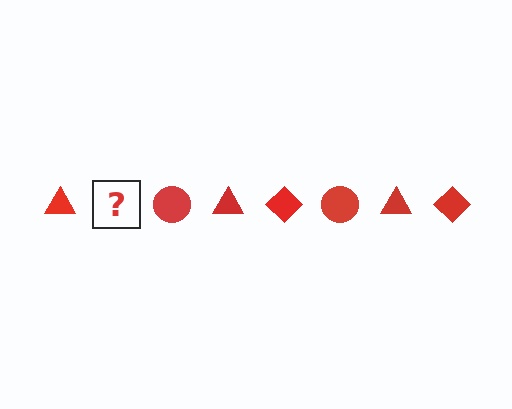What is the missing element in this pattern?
The missing element is a red diamond.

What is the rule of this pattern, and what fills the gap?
The rule is that the pattern cycles through triangle, diamond, circle shapes in red. The gap should be filled with a red diamond.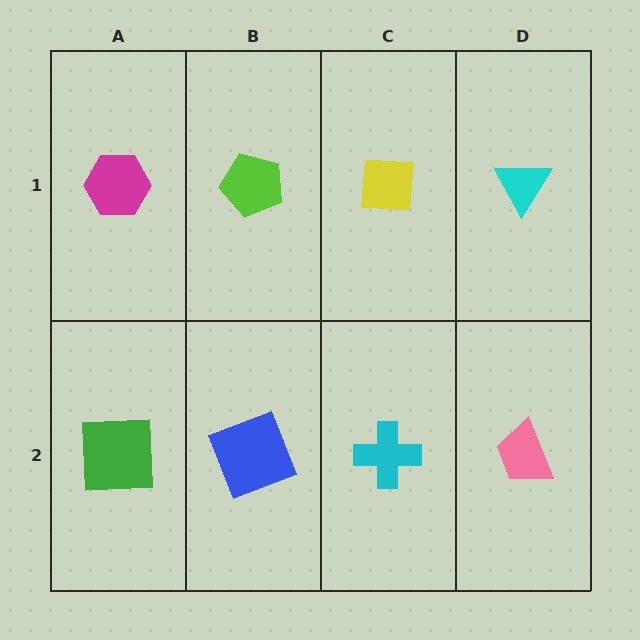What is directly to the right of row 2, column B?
A cyan cross.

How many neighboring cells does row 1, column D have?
2.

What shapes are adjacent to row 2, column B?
A lime pentagon (row 1, column B), a green square (row 2, column A), a cyan cross (row 2, column C).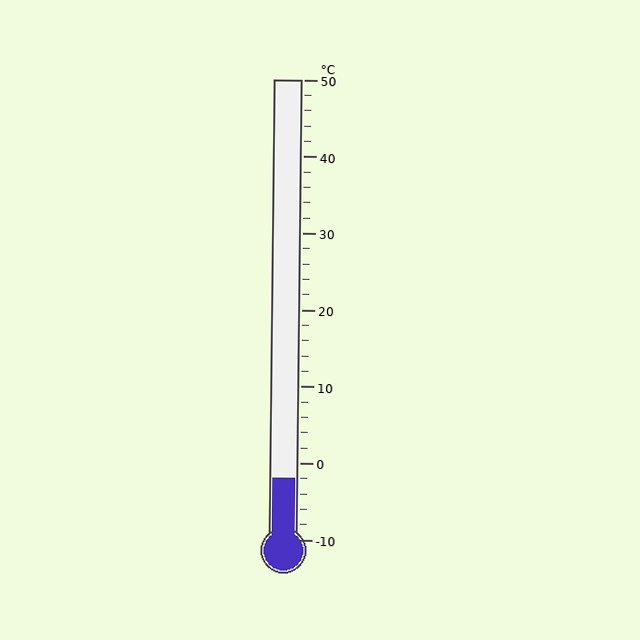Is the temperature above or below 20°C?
The temperature is below 20°C.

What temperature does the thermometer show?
The thermometer shows approximately -2°C.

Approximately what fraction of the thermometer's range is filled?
The thermometer is filled to approximately 15% of its range.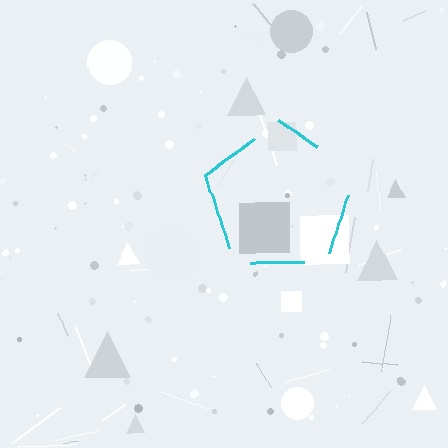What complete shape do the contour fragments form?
The contour fragments form a pentagon.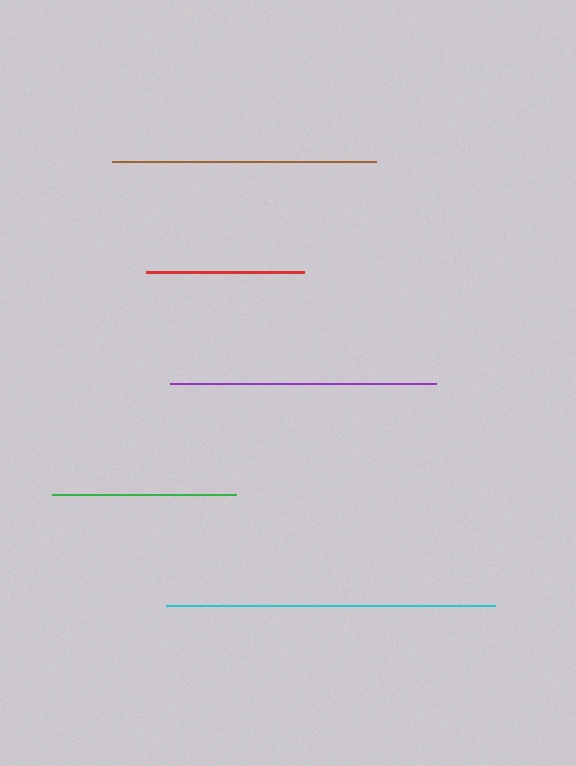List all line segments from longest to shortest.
From longest to shortest: cyan, purple, brown, green, red.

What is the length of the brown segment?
The brown segment is approximately 265 pixels long.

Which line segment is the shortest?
The red line is the shortest at approximately 158 pixels.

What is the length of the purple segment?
The purple segment is approximately 267 pixels long.